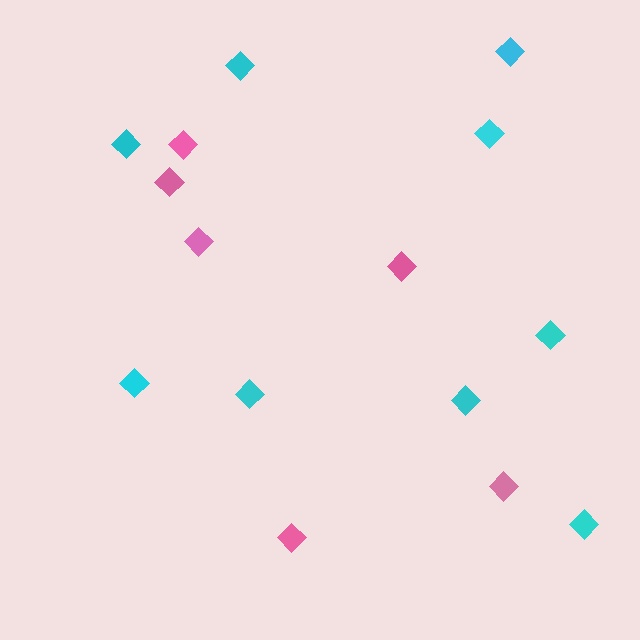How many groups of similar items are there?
There are 2 groups: one group of cyan diamonds (9) and one group of pink diamonds (6).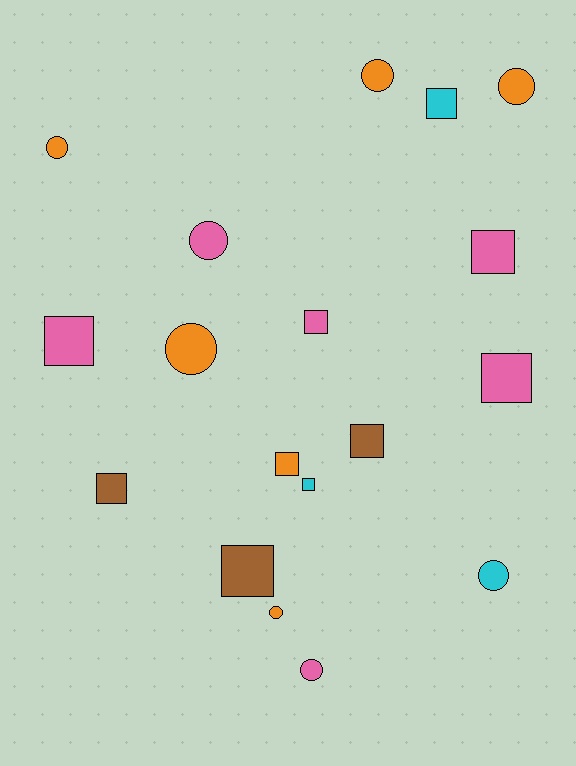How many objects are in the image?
There are 18 objects.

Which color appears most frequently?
Orange, with 6 objects.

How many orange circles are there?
There are 5 orange circles.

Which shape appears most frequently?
Square, with 10 objects.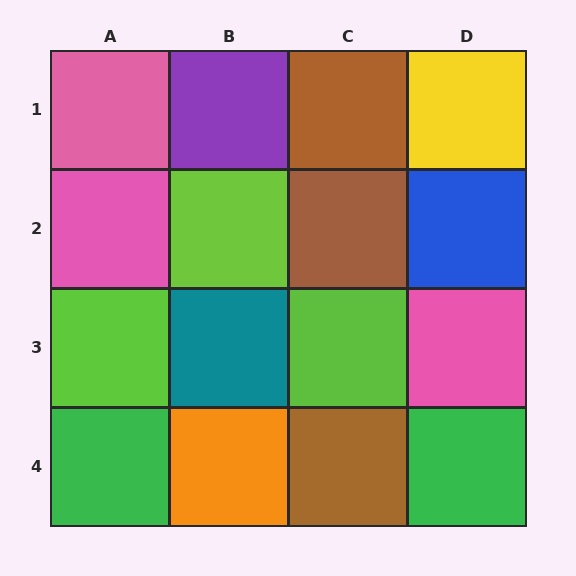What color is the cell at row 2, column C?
Brown.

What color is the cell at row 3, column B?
Teal.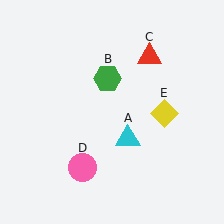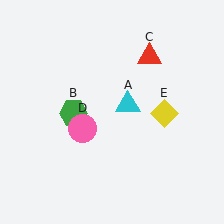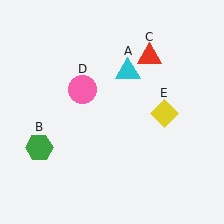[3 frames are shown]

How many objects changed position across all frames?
3 objects changed position: cyan triangle (object A), green hexagon (object B), pink circle (object D).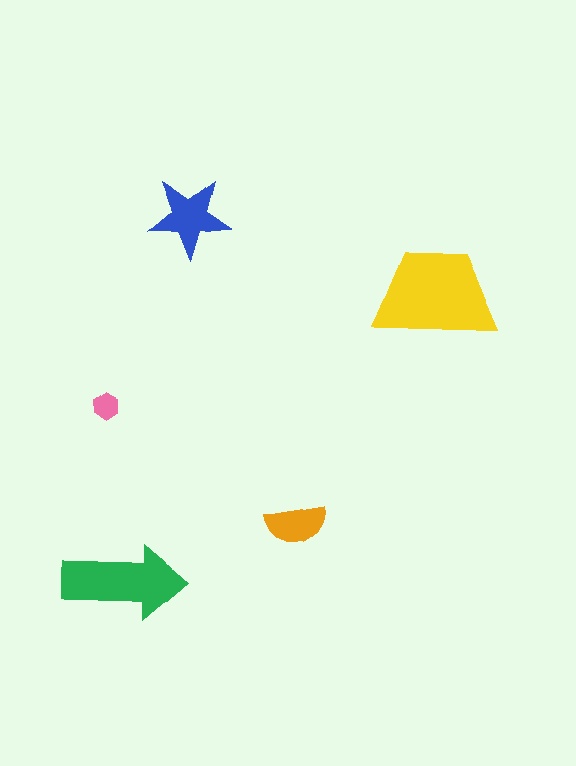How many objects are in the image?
There are 5 objects in the image.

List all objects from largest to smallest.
The yellow trapezoid, the green arrow, the blue star, the orange semicircle, the pink hexagon.